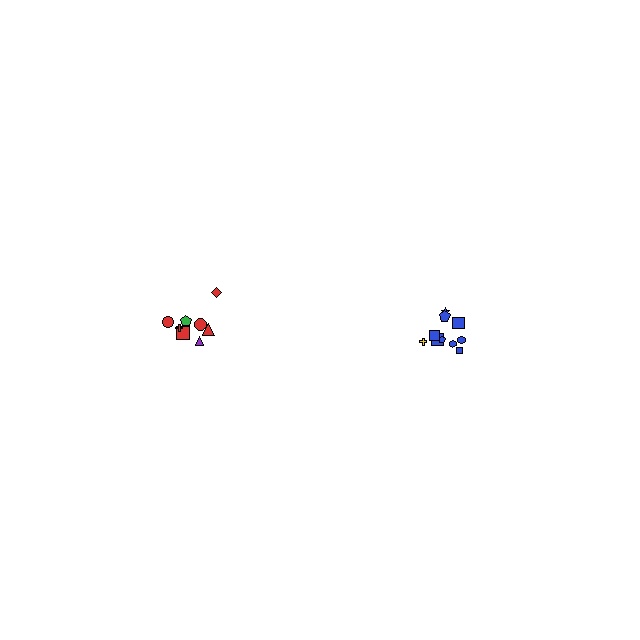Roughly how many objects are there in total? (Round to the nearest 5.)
Roughly 20 objects in total.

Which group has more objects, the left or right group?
The right group.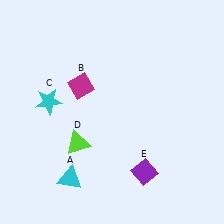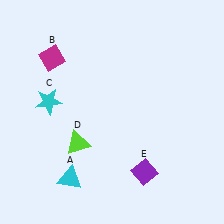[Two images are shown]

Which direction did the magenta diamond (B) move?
The magenta diamond (B) moved left.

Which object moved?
The magenta diamond (B) moved left.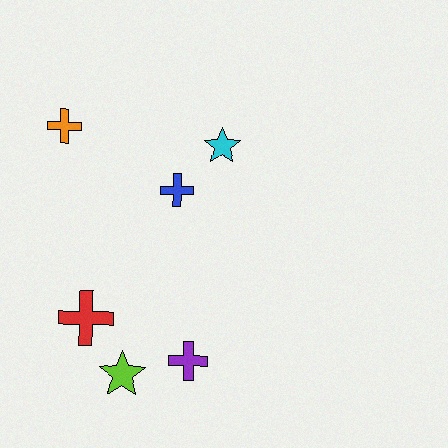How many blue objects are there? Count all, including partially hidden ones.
There is 1 blue object.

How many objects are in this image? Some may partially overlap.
There are 6 objects.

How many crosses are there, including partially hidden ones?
There are 4 crosses.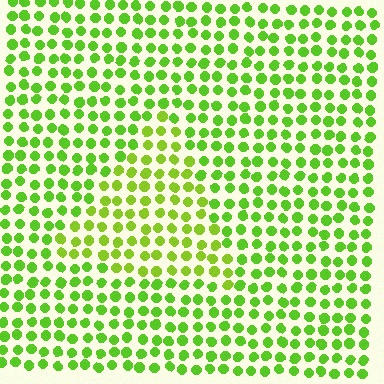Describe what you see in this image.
The image is filled with small lime elements in a uniform arrangement. A triangle-shaped region is visible where the elements are tinted to a slightly different hue, forming a subtle color boundary.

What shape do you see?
I see a triangle.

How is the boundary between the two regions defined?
The boundary is defined purely by a slight shift in hue (about 17 degrees). Spacing, size, and orientation are identical on both sides.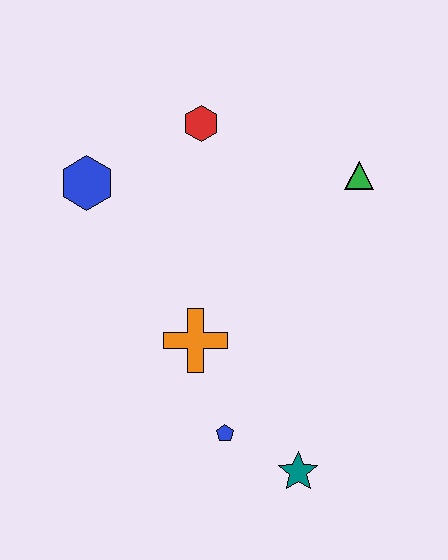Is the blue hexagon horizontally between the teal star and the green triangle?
No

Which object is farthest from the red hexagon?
The teal star is farthest from the red hexagon.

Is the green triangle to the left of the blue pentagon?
No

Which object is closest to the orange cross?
The blue pentagon is closest to the orange cross.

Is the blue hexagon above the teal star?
Yes